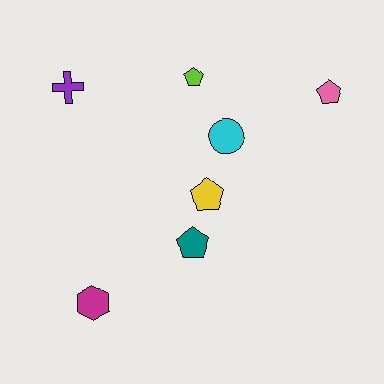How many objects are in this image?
There are 7 objects.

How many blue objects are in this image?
There are no blue objects.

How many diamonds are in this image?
There are no diamonds.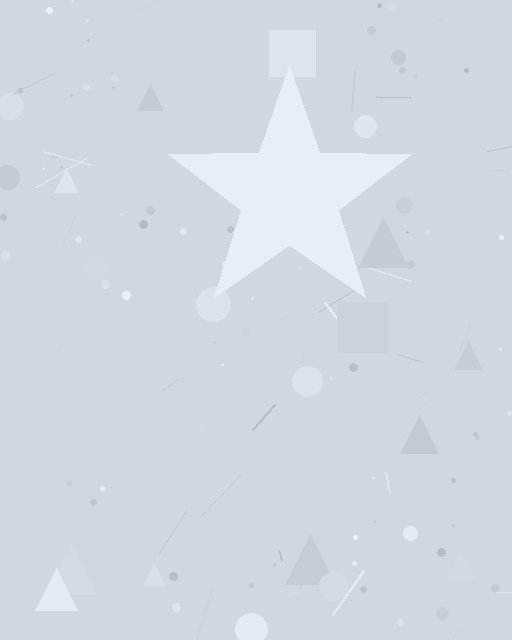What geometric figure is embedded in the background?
A star is embedded in the background.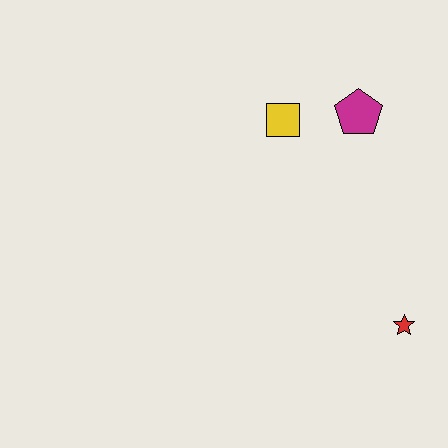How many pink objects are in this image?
There are no pink objects.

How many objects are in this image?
There are 3 objects.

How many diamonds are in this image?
There are no diamonds.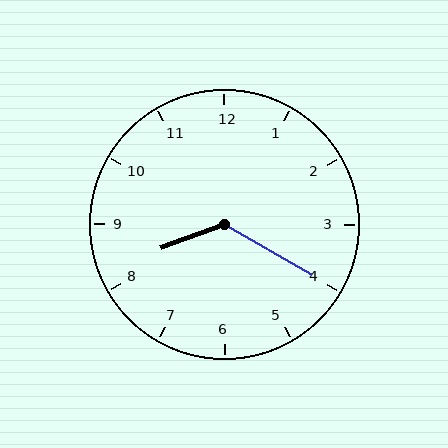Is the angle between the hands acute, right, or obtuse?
It is obtuse.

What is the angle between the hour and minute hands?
Approximately 130 degrees.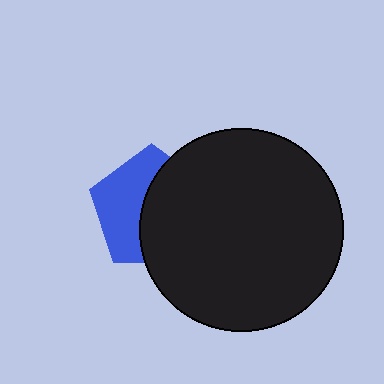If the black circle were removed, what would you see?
You would see the complete blue pentagon.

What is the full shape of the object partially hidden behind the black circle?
The partially hidden object is a blue pentagon.